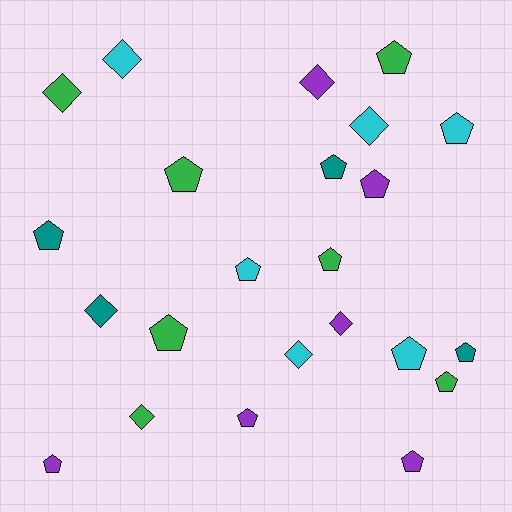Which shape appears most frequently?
Pentagon, with 15 objects.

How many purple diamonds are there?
There are 2 purple diamonds.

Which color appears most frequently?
Green, with 7 objects.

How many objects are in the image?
There are 23 objects.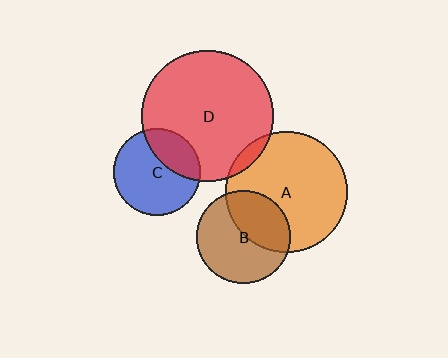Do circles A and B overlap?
Yes.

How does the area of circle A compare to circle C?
Approximately 1.9 times.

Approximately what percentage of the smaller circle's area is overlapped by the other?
Approximately 40%.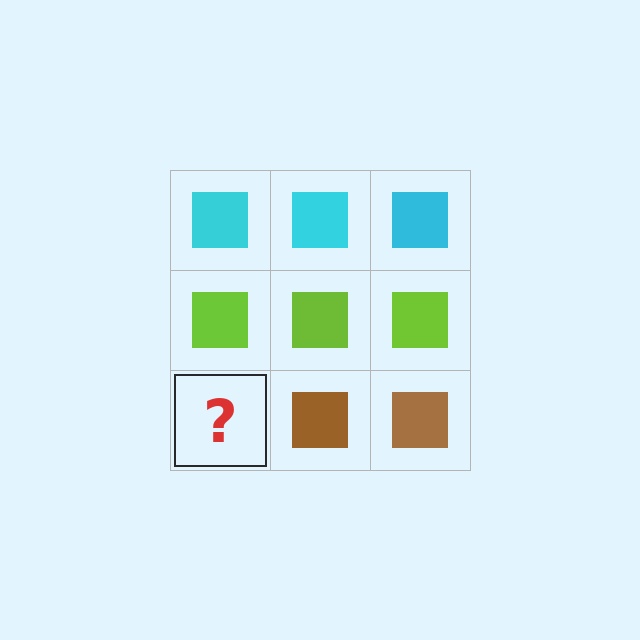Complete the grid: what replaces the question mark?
The question mark should be replaced with a brown square.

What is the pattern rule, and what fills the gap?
The rule is that each row has a consistent color. The gap should be filled with a brown square.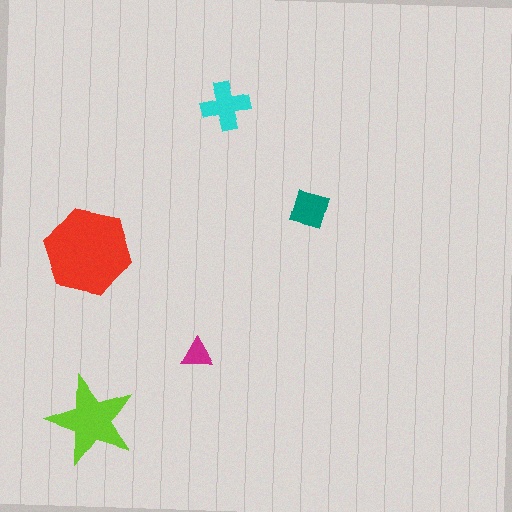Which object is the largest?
The red hexagon.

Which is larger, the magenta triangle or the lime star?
The lime star.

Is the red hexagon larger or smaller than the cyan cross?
Larger.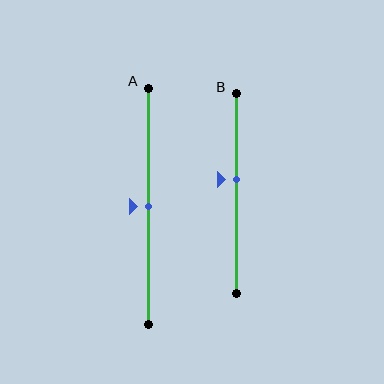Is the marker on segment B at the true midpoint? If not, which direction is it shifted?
No, the marker on segment B is shifted upward by about 7% of the segment length.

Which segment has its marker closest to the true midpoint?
Segment A has its marker closest to the true midpoint.